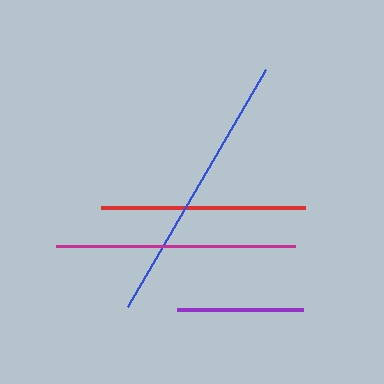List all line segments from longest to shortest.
From longest to shortest: blue, magenta, red, purple.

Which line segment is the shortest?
The purple line is the shortest at approximately 126 pixels.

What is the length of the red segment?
The red segment is approximately 204 pixels long.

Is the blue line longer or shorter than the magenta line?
The blue line is longer than the magenta line.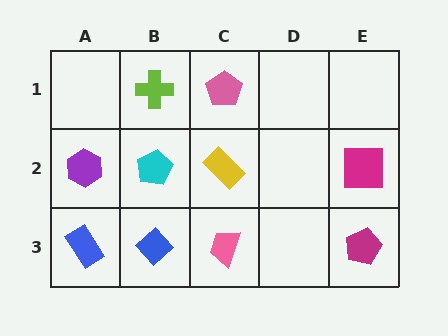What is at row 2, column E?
A magenta square.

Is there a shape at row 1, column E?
No, that cell is empty.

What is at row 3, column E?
A magenta pentagon.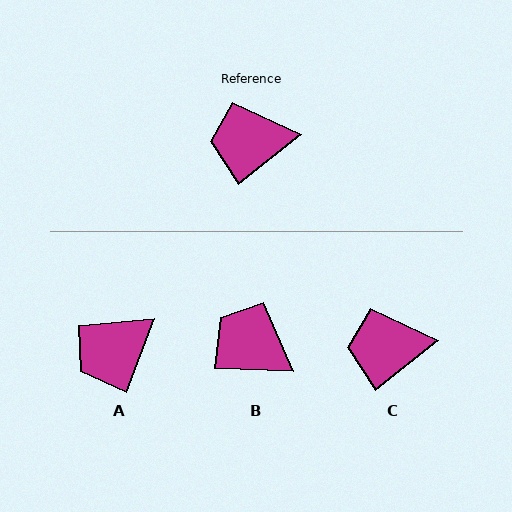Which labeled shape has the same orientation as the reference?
C.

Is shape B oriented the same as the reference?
No, it is off by about 41 degrees.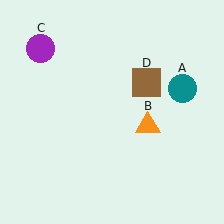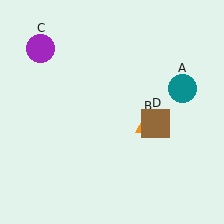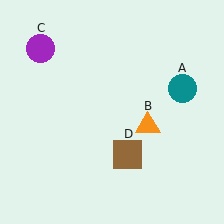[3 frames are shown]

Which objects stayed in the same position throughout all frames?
Teal circle (object A) and orange triangle (object B) and purple circle (object C) remained stationary.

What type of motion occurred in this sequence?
The brown square (object D) rotated clockwise around the center of the scene.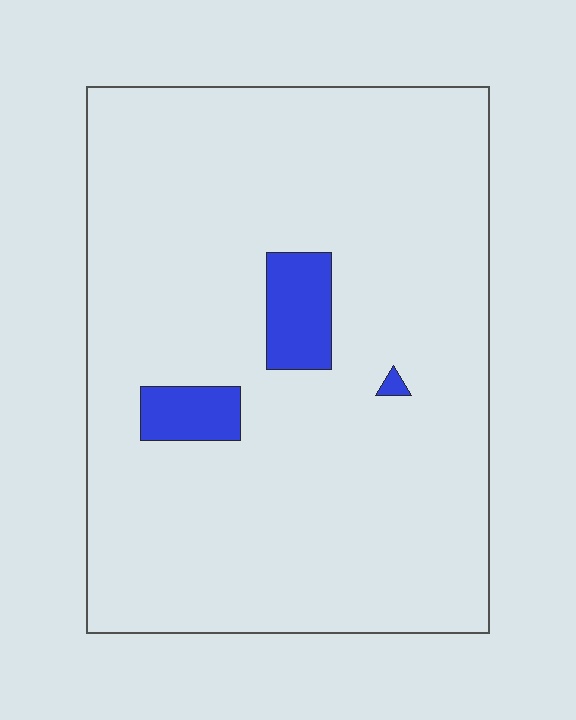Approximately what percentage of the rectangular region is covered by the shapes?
Approximately 5%.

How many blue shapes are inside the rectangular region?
3.